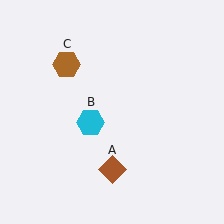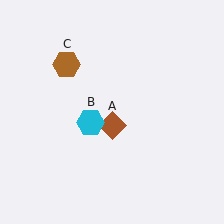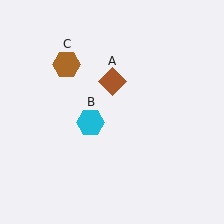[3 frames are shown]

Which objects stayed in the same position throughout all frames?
Cyan hexagon (object B) and brown hexagon (object C) remained stationary.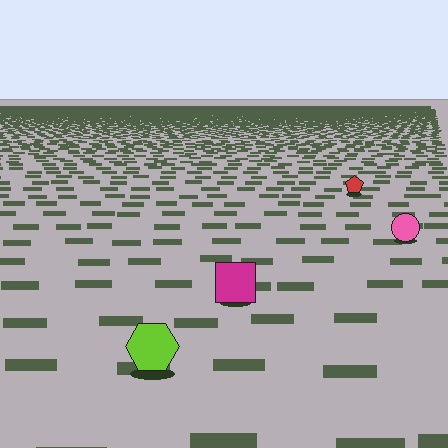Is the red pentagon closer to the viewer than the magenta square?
No. The magenta square is closer — you can tell from the texture gradient: the ground texture is coarser near it.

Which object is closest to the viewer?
The lime hexagon is closest. The texture marks near it are larger and more spread out.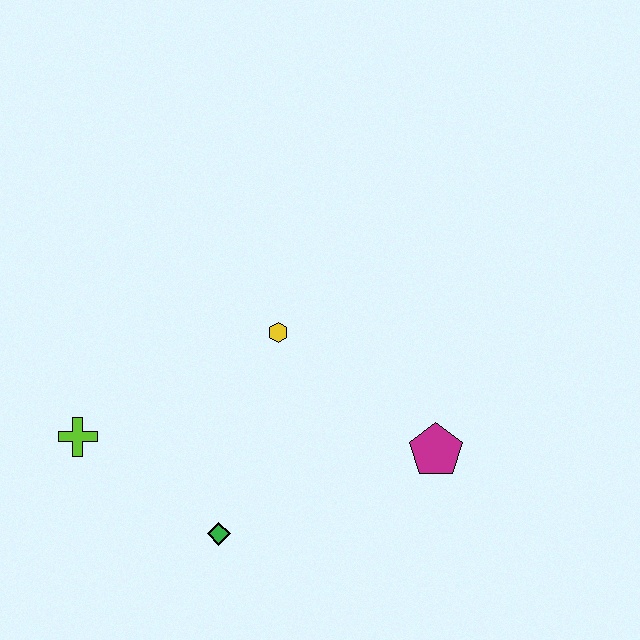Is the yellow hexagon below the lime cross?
No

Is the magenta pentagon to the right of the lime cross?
Yes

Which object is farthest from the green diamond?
The magenta pentagon is farthest from the green diamond.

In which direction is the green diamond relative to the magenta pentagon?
The green diamond is to the left of the magenta pentagon.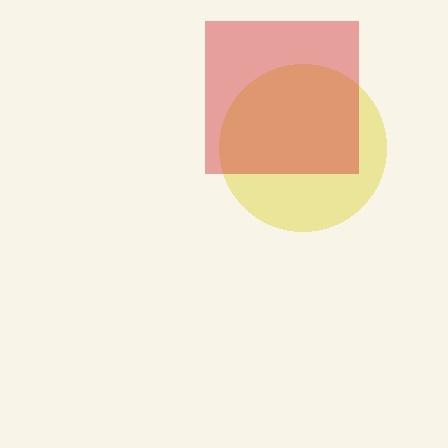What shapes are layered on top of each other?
The layered shapes are: a yellow circle, a red square.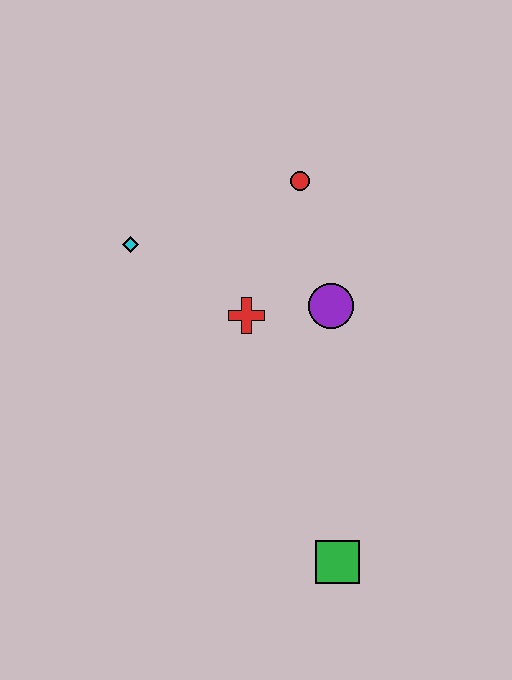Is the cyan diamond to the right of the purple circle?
No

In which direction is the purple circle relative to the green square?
The purple circle is above the green square.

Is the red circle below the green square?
No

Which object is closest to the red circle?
The purple circle is closest to the red circle.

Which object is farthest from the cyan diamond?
The green square is farthest from the cyan diamond.